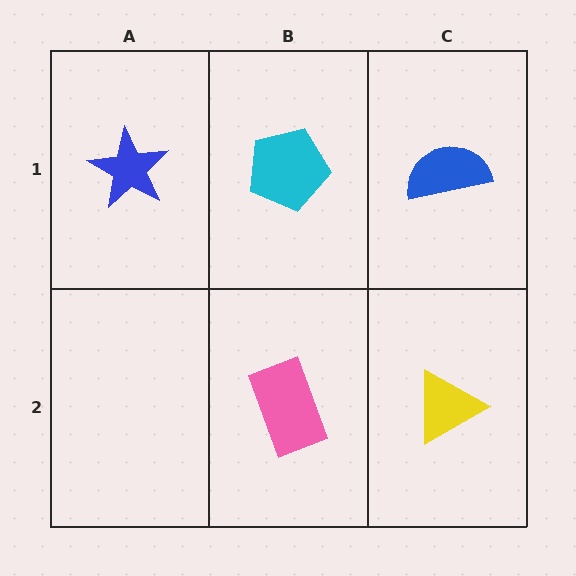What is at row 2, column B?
A pink rectangle.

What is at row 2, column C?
A yellow triangle.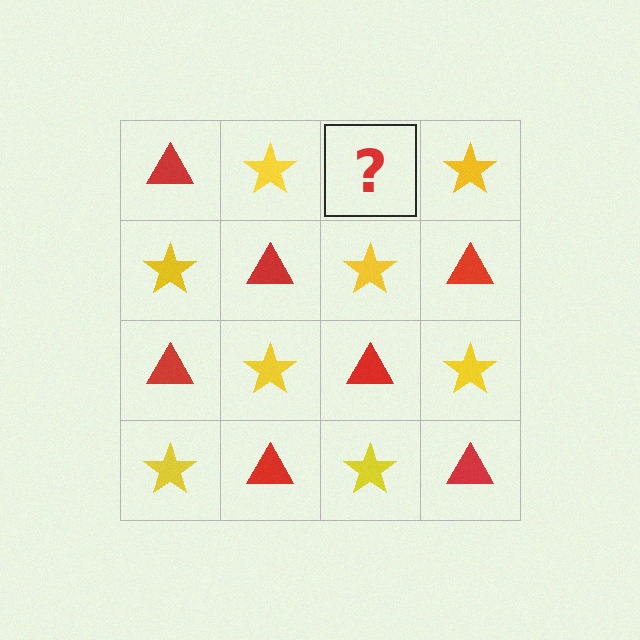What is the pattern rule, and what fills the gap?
The rule is that it alternates red triangle and yellow star in a checkerboard pattern. The gap should be filled with a red triangle.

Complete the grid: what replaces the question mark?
The question mark should be replaced with a red triangle.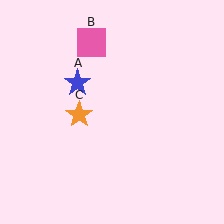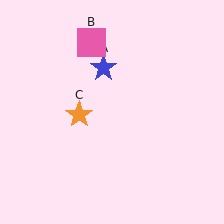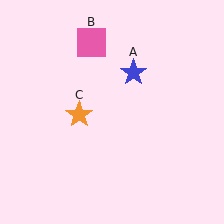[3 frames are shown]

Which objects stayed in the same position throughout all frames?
Pink square (object B) and orange star (object C) remained stationary.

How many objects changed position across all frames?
1 object changed position: blue star (object A).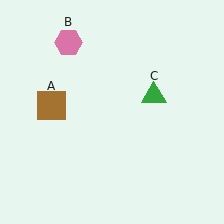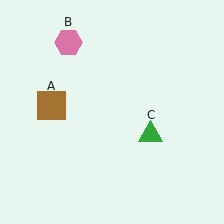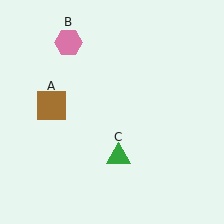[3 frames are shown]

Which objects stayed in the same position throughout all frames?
Brown square (object A) and pink hexagon (object B) remained stationary.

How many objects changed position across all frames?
1 object changed position: green triangle (object C).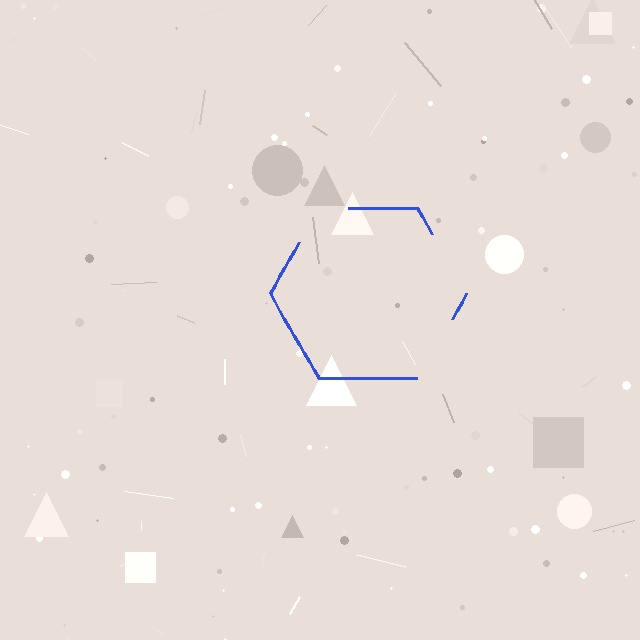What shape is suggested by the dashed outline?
The dashed outline suggests a hexagon.